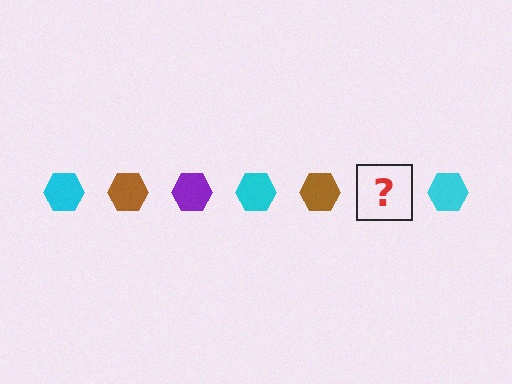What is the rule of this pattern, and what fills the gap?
The rule is that the pattern cycles through cyan, brown, purple hexagons. The gap should be filled with a purple hexagon.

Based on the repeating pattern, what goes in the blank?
The blank should be a purple hexagon.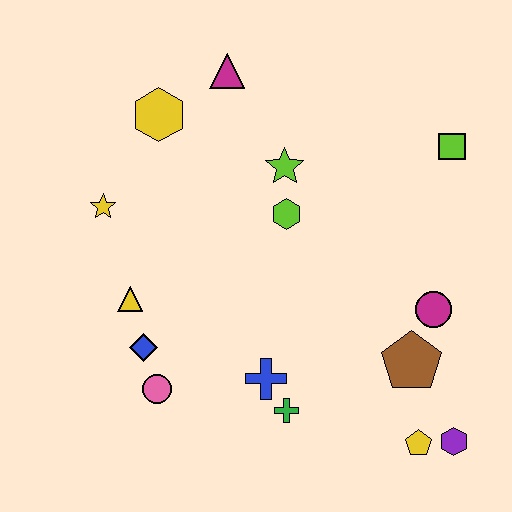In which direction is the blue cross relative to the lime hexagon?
The blue cross is below the lime hexagon.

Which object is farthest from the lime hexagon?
The purple hexagon is farthest from the lime hexagon.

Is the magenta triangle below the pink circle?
No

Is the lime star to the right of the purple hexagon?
No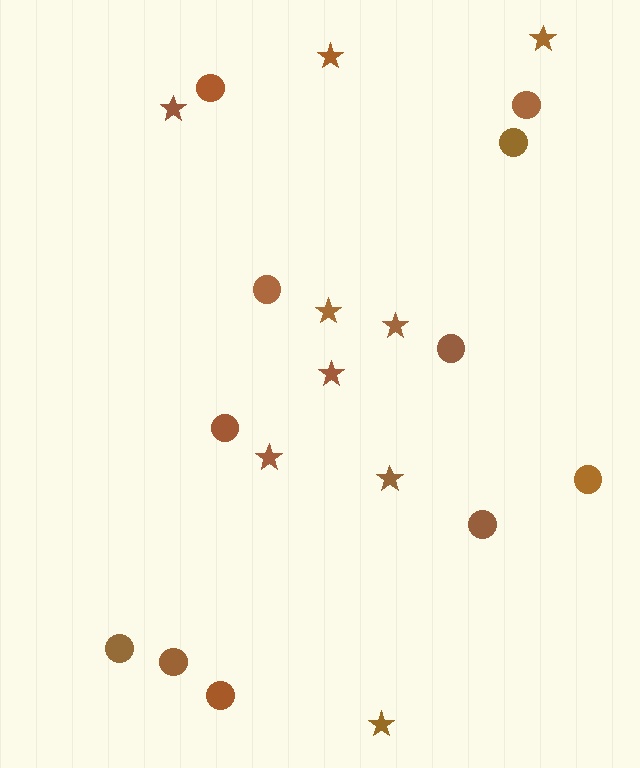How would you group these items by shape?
There are 2 groups: one group of circles (11) and one group of stars (9).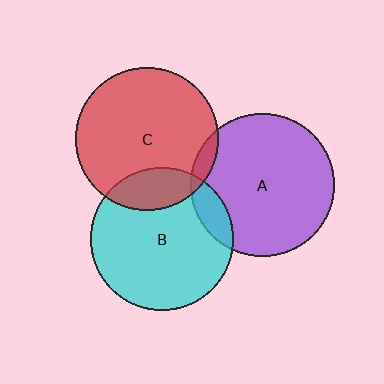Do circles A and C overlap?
Yes.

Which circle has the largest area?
Circle A (purple).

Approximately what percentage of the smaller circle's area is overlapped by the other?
Approximately 5%.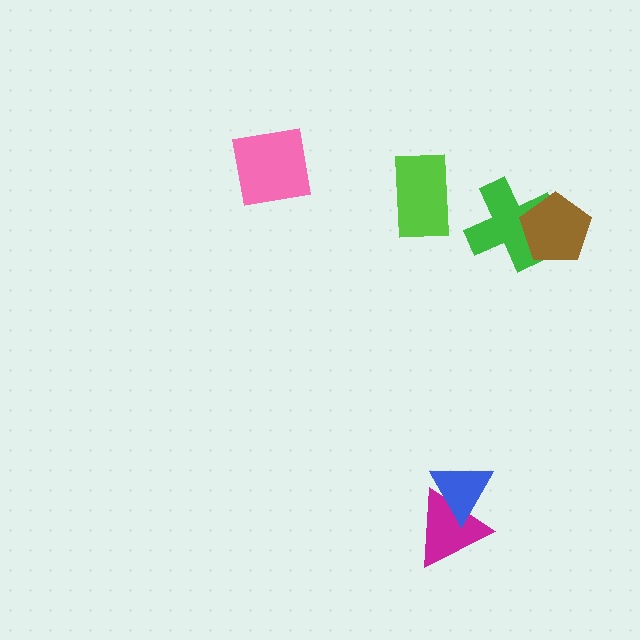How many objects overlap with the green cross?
1 object overlaps with the green cross.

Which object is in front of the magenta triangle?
The blue triangle is in front of the magenta triangle.